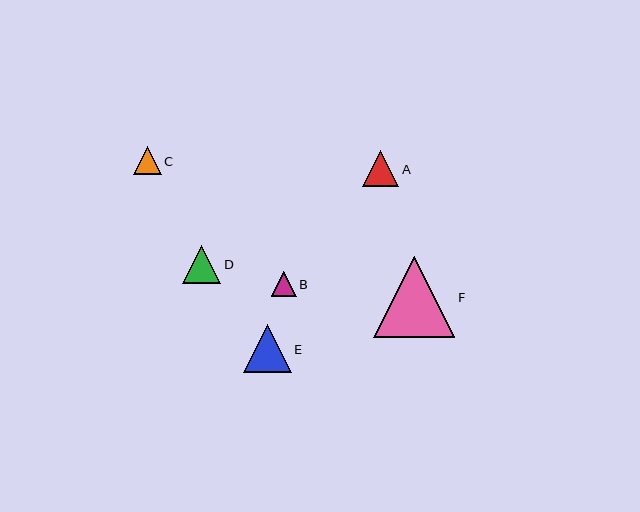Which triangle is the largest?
Triangle F is the largest with a size of approximately 82 pixels.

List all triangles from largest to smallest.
From largest to smallest: F, E, D, A, C, B.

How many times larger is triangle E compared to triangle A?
Triangle E is approximately 1.3 times the size of triangle A.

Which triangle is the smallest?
Triangle B is the smallest with a size of approximately 25 pixels.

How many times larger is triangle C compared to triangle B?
Triangle C is approximately 1.1 times the size of triangle B.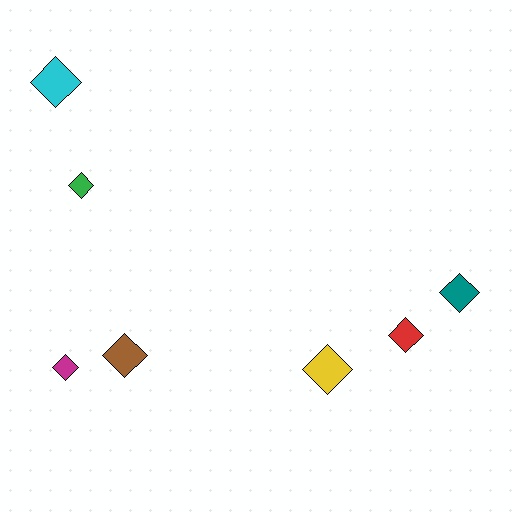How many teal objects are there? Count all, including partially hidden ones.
There is 1 teal object.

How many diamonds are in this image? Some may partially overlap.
There are 7 diamonds.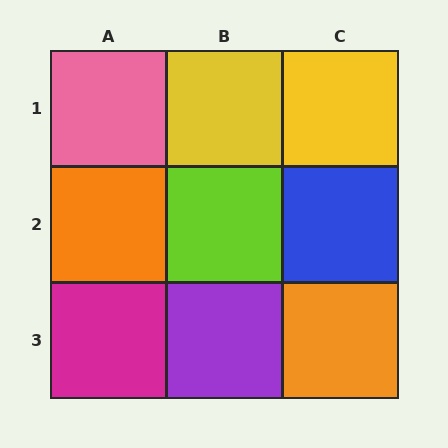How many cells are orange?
2 cells are orange.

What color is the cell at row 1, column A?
Pink.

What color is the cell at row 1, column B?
Yellow.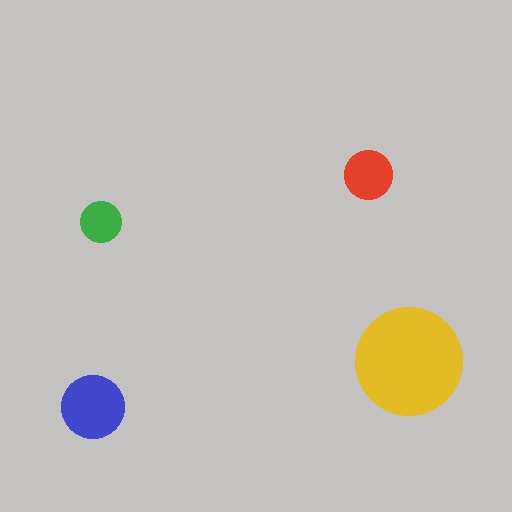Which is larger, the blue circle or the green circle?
The blue one.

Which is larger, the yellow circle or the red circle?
The yellow one.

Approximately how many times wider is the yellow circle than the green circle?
About 2.5 times wider.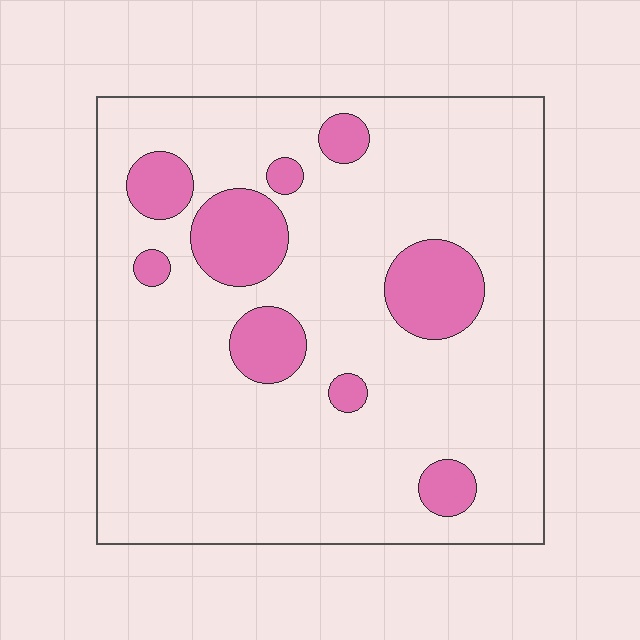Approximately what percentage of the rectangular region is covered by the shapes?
Approximately 15%.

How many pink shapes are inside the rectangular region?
9.